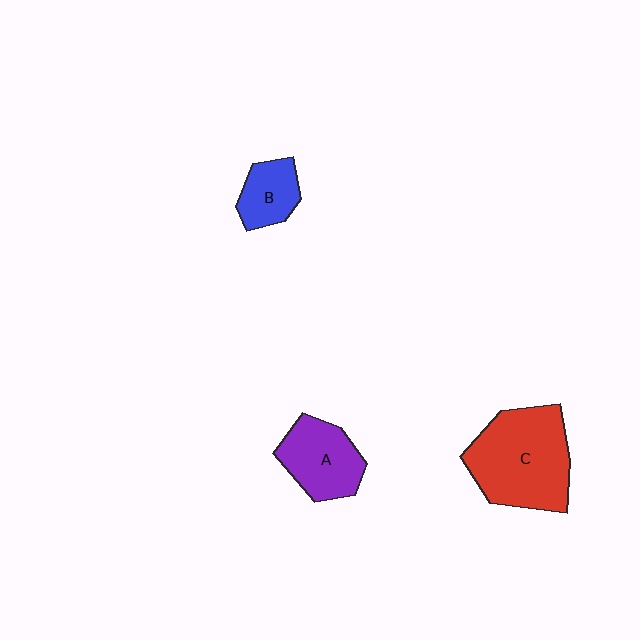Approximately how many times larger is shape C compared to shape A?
Approximately 1.7 times.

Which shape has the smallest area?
Shape B (blue).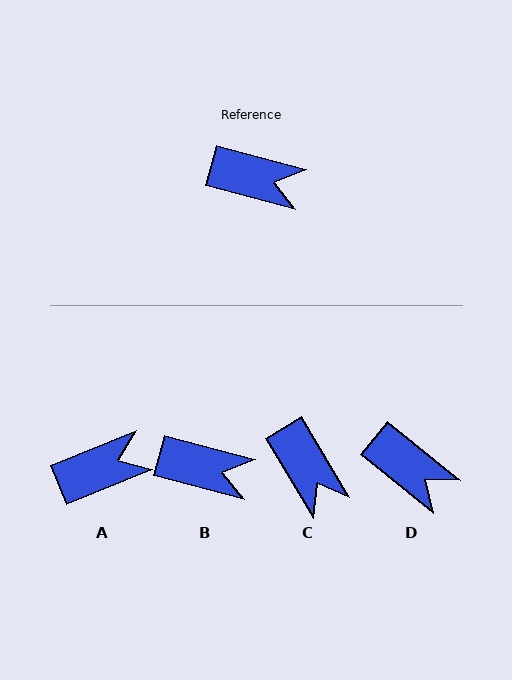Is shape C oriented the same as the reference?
No, it is off by about 44 degrees.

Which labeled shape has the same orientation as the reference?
B.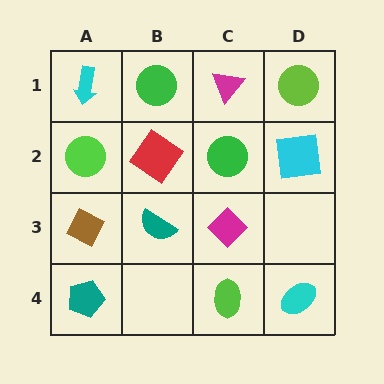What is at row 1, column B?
A green circle.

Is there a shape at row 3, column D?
No, that cell is empty.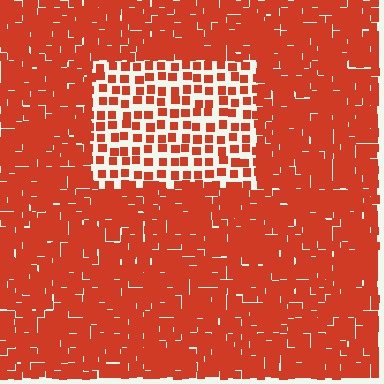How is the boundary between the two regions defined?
The boundary is defined by a change in element density (approximately 2.5x ratio). All elements are the same color, size, and shape.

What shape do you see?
I see a rectangle.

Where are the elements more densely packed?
The elements are more densely packed outside the rectangle boundary.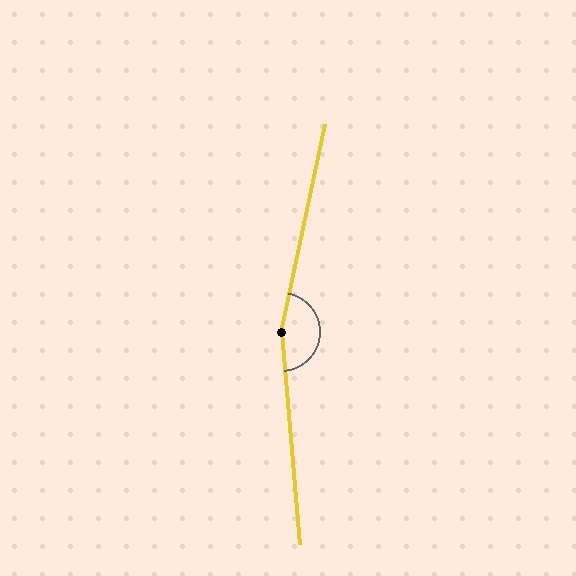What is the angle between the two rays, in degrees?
Approximately 163 degrees.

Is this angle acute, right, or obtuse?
It is obtuse.